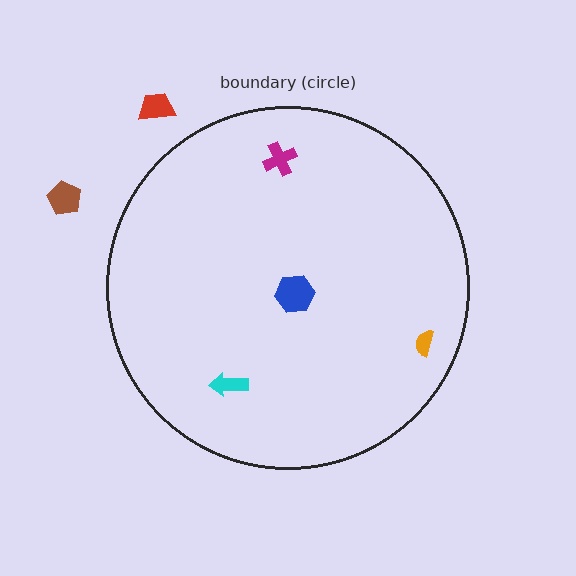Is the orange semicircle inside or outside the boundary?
Inside.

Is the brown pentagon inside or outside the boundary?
Outside.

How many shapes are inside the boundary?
4 inside, 2 outside.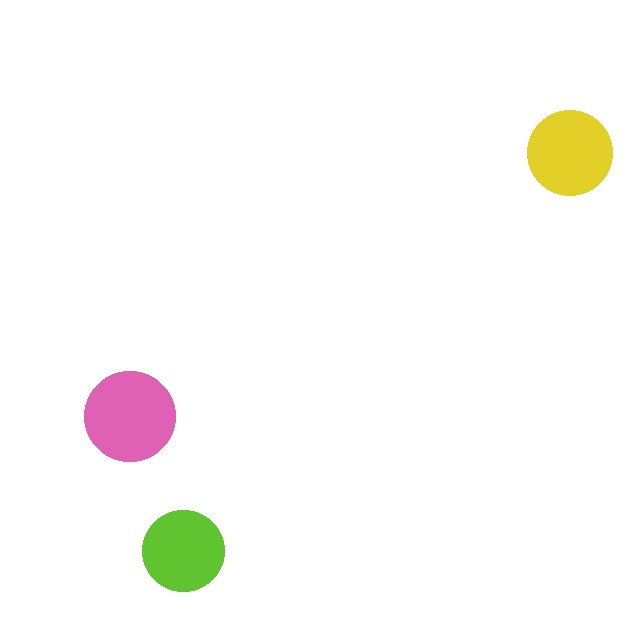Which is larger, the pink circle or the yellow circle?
The pink one.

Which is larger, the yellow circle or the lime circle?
The yellow one.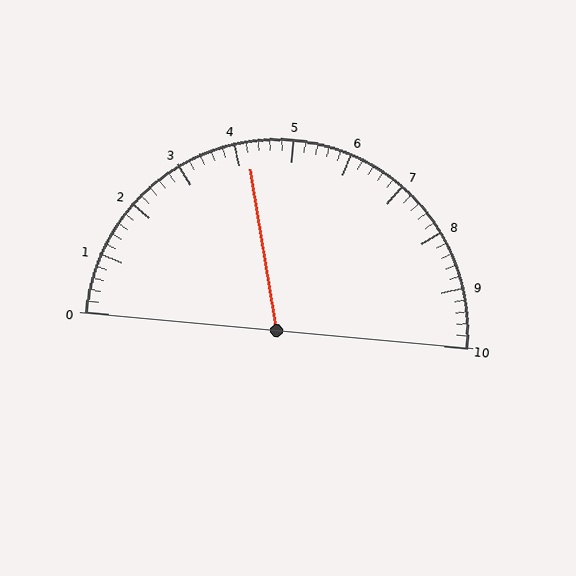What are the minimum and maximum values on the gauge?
The gauge ranges from 0 to 10.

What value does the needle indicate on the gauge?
The needle indicates approximately 4.2.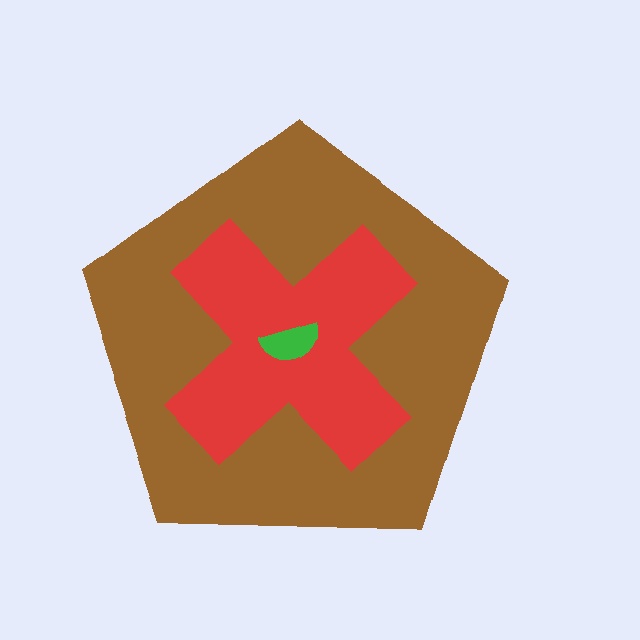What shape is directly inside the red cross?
The green semicircle.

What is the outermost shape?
The brown pentagon.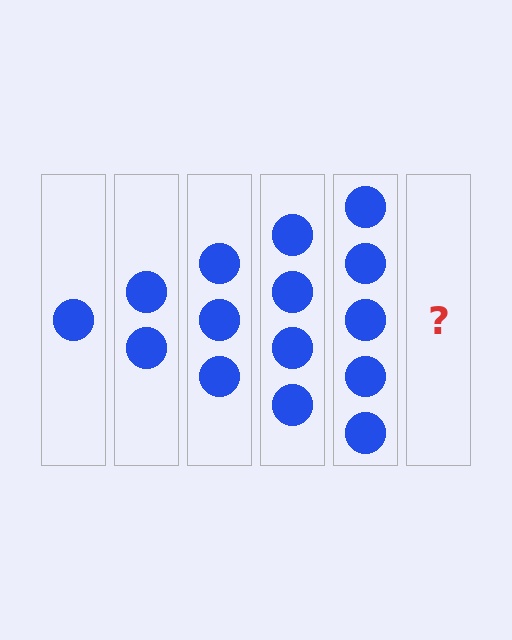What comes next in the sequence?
The next element should be 6 circles.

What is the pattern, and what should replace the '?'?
The pattern is that each step adds one more circle. The '?' should be 6 circles.